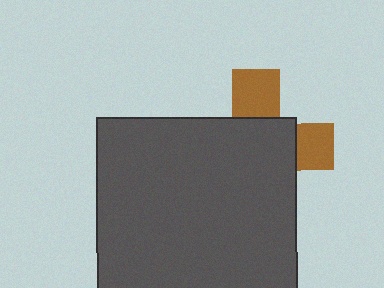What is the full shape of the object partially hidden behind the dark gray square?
The partially hidden object is a brown cross.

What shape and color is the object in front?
The object in front is a dark gray square.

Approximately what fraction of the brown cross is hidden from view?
Roughly 68% of the brown cross is hidden behind the dark gray square.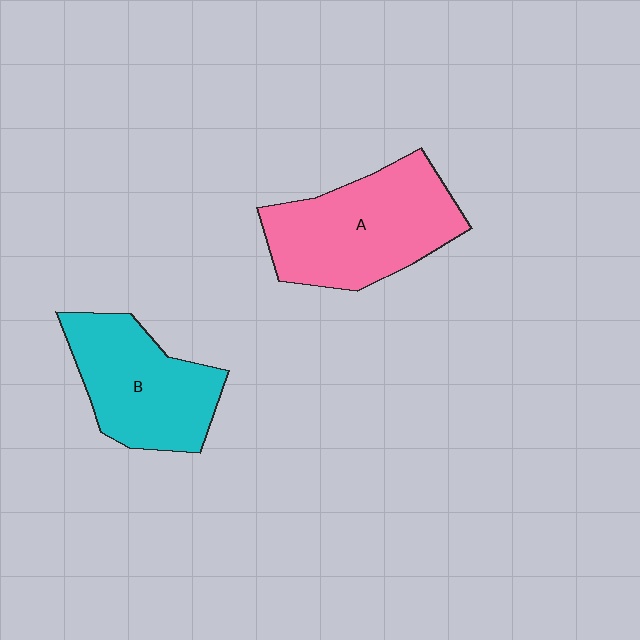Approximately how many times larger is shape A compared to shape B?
Approximately 1.2 times.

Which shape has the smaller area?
Shape B (cyan).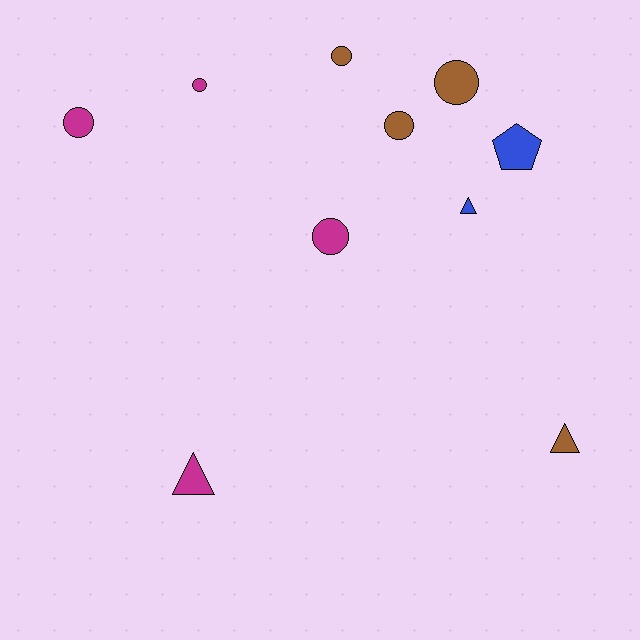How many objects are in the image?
There are 10 objects.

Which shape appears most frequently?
Circle, with 6 objects.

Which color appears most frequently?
Magenta, with 4 objects.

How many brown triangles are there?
There is 1 brown triangle.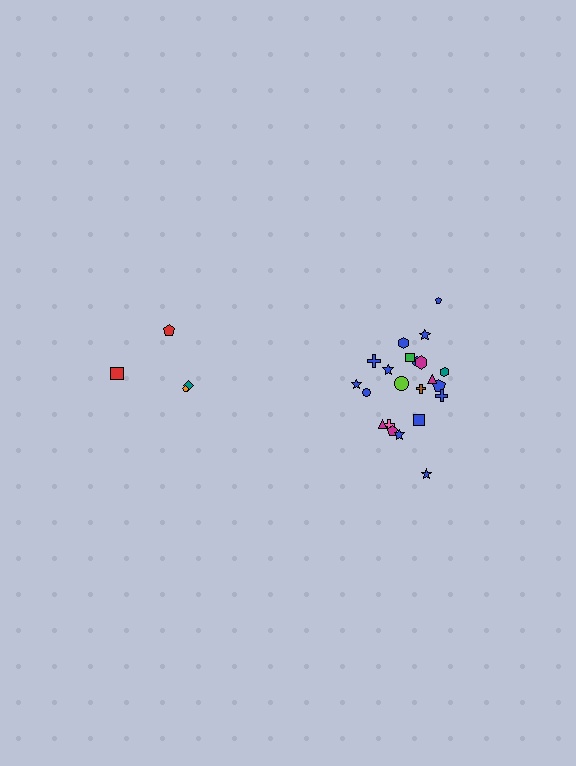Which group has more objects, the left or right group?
The right group.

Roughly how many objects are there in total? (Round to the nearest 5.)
Roughly 25 objects in total.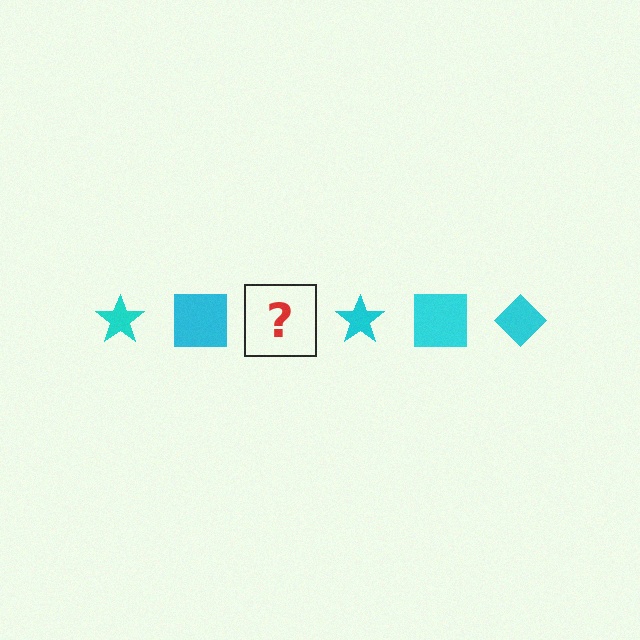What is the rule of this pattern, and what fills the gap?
The rule is that the pattern cycles through star, square, diamond shapes in cyan. The gap should be filled with a cyan diamond.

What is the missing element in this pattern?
The missing element is a cyan diamond.